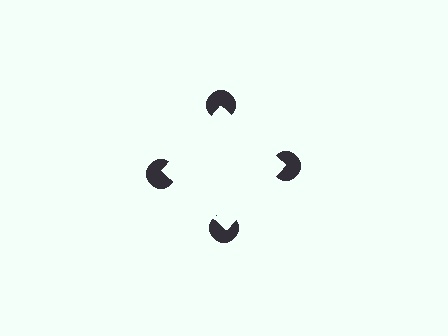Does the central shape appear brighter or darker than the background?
It typically appears slightly brighter than the background, even though no actual brightness change is drawn.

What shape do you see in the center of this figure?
An illusory square — its edges are inferred from the aligned wedge cuts in the pac-man discs, not physically drawn.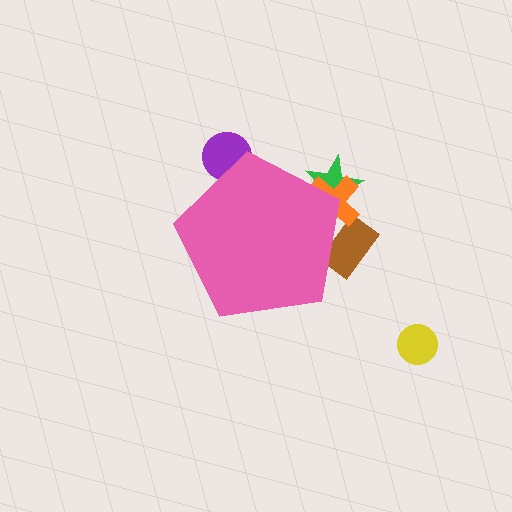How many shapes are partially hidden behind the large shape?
4 shapes are partially hidden.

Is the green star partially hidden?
Yes, the green star is partially hidden behind the pink pentagon.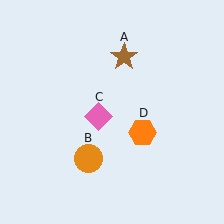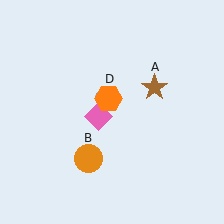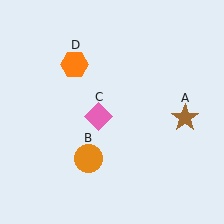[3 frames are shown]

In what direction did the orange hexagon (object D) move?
The orange hexagon (object D) moved up and to the left.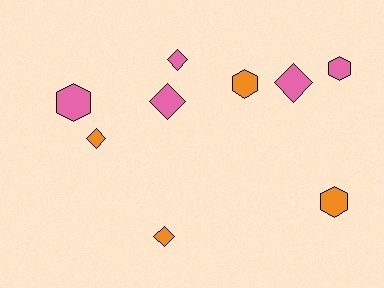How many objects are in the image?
There are 9 objects.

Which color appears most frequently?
Pink, with 5 objects.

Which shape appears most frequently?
Diamond, with 5 objects.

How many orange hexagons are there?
There are 2 orange hexagons.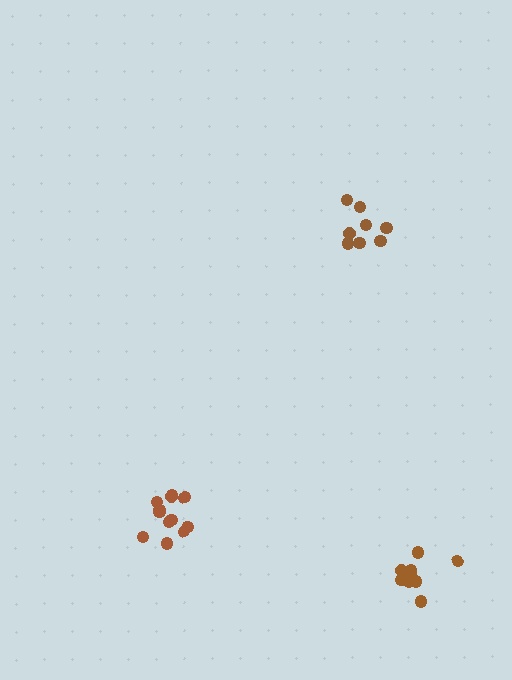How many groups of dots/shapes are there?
There are 3 groups.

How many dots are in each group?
Group 1: 9 dots, Group 2: 8 dots, Group 3: 12 dots (29 total).